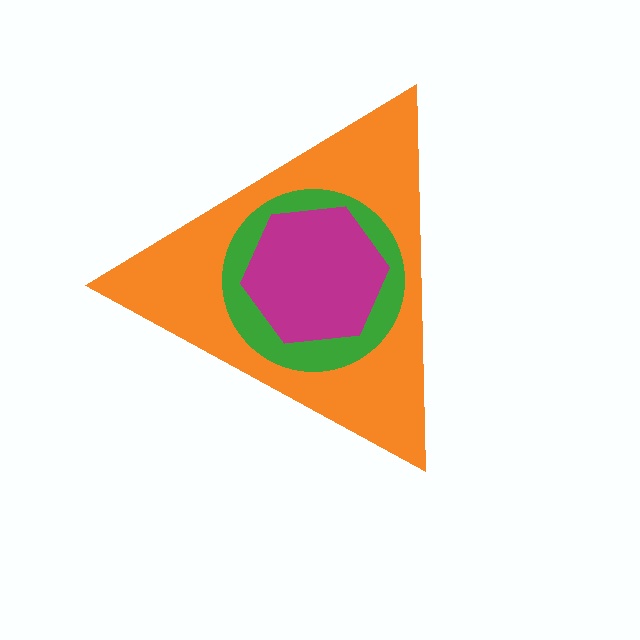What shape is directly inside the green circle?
The magenta hexagon.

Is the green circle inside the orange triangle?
Yes.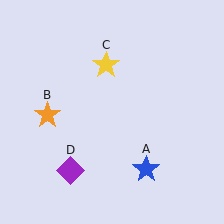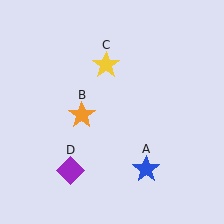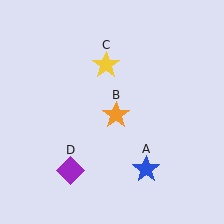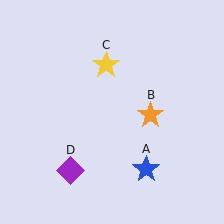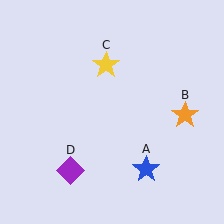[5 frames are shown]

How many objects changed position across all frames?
1 object changed position: orange star (object B).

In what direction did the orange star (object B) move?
The orange star (object B) moved right.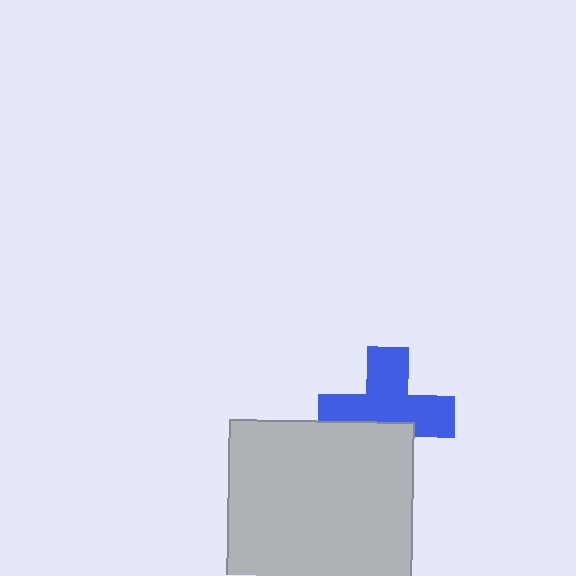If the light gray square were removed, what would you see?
You would see the complete blue cross.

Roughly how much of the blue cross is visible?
About half of it is visible (roughly 64%).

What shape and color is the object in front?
The object in front is a light gray square.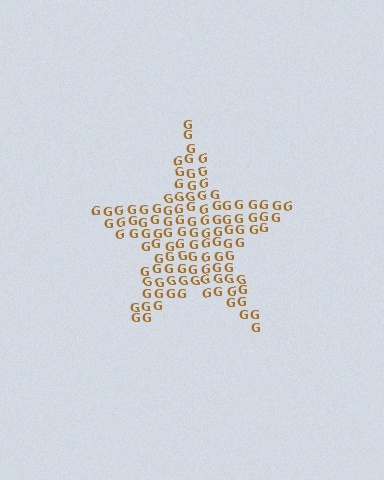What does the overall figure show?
The overall figure shows a star.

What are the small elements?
The small elements are letter G's.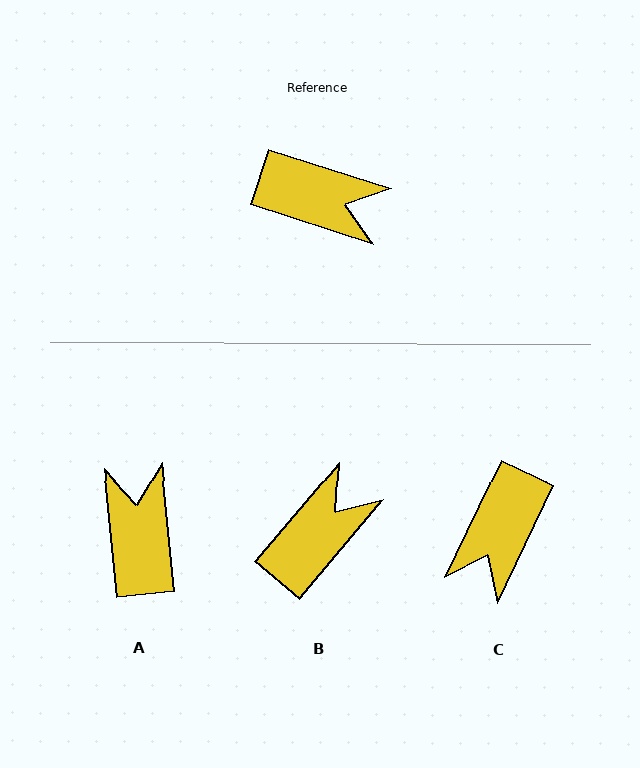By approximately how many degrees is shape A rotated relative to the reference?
Approximately 113 degrees counter-clockwise.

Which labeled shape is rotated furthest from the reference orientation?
A, about 113 degrees away.